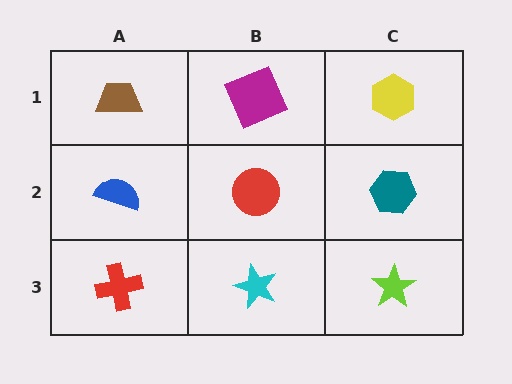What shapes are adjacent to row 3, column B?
A red circle (row 2, column B), a red cross (row 3, column A), a lime star (row 3, column C).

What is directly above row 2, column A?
A brown trapezoid.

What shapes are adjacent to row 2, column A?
A brown trapezoid (row 1, column A), a red cross (row 3, column A), a red circle (row 2, column B).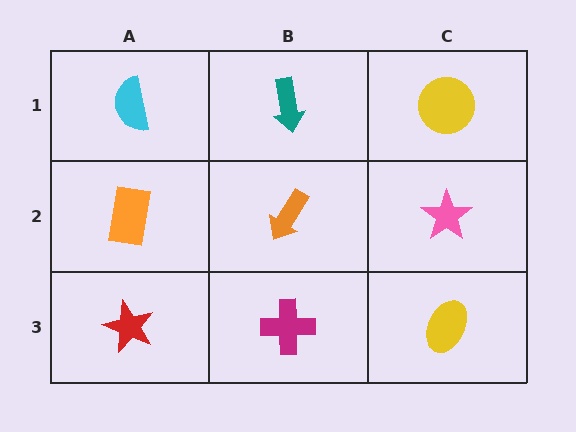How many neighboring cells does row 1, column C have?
2.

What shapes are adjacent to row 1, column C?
A pink star (row 2, column C), a teal arrow (row 1, column B).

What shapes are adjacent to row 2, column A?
A cyan semicircle (row 1, column A), a red star (row 3, column A), an orange arrow (row 2, column B).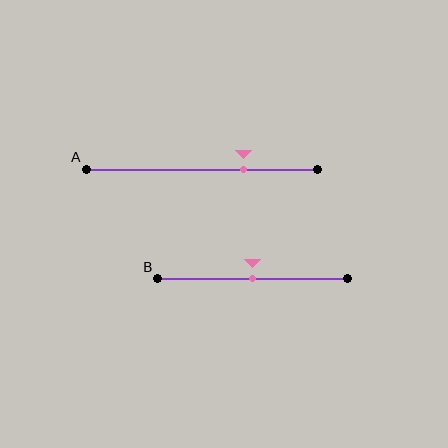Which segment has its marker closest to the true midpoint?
Segment B has its marker closest to the true midpoint.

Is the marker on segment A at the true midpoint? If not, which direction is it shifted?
No, the marker on segment A is shifted to the right by about 18% of the segment length.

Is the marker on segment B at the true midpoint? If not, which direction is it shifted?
Yes, the marker on segment B is at the true midpoint.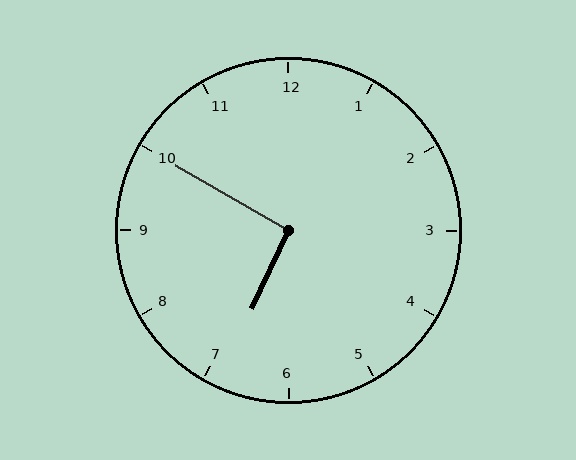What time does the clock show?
6:50.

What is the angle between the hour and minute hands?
Approximately 95 degrees.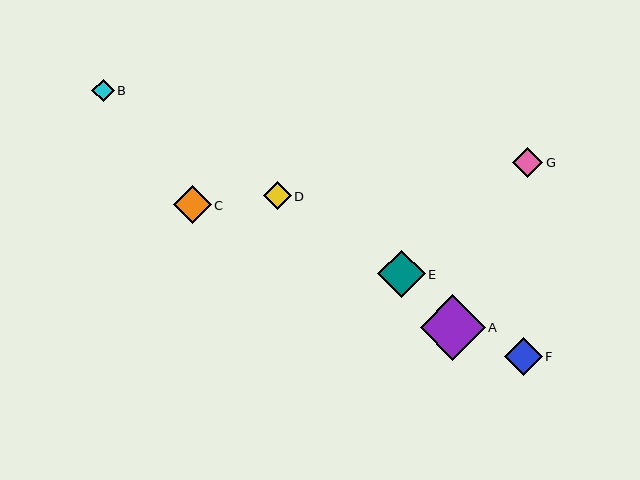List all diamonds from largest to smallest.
From largest to smallest: A, E, C, F, G, D, B.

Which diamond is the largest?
Diamond A is the largest with a size of approximately 65 pixels.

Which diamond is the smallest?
Diamond B is the smallest with a size of approximately 23 pixels.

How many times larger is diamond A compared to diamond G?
Diamond A is approximately 2.2 times the size of diamond G.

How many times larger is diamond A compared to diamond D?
Diamond A is approximately 2.3 times the size of diamond D.